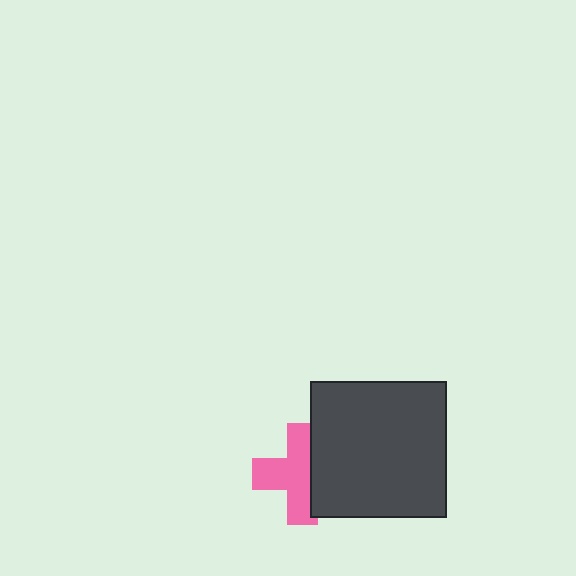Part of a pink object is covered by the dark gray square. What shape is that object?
It is a cross.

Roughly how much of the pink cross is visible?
About half of it is visible (roughly 65%).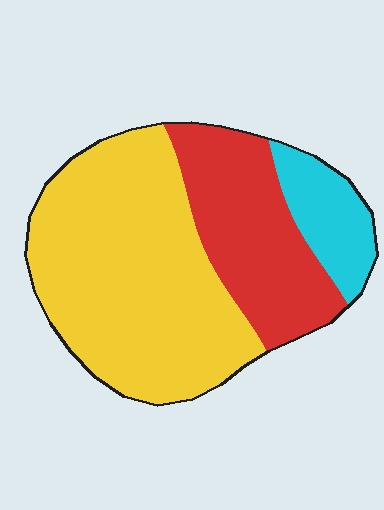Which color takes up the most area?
Yellow, at roughly 60%.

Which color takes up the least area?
Cyan, at roughly 15%.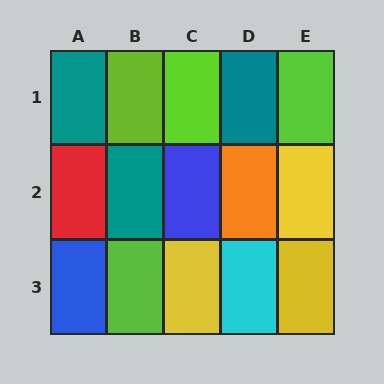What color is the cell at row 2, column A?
Red.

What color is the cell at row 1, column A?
Teal.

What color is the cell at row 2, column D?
Orange.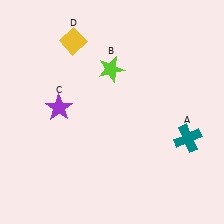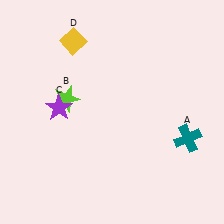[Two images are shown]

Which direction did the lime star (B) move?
The lime star (B) moved left.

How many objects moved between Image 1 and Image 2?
1 object moved between the two images.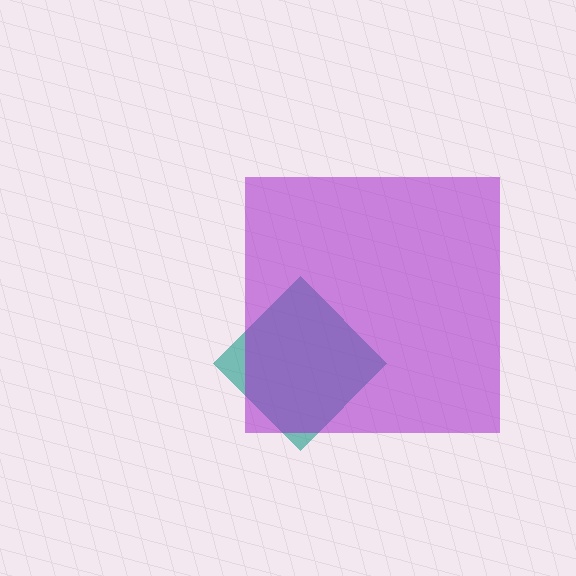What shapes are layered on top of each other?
The layered shapes are: a teal diamond, a purple square.